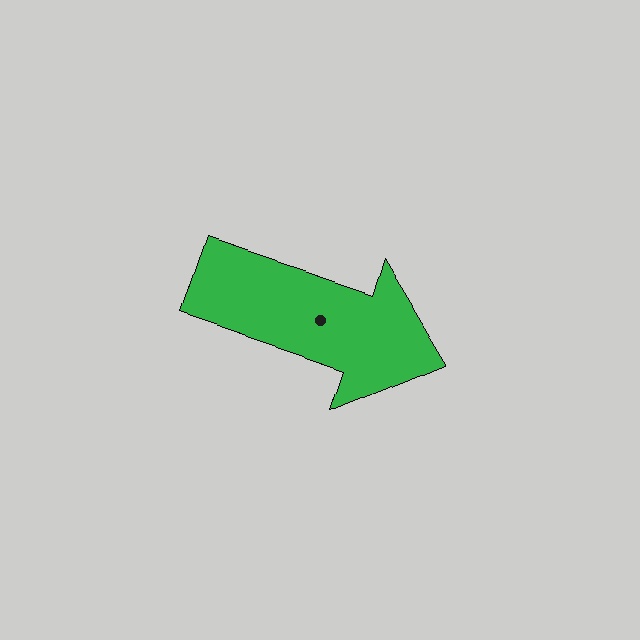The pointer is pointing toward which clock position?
Roughly 4 o'clock.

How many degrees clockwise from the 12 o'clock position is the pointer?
Approximately 108 degrees.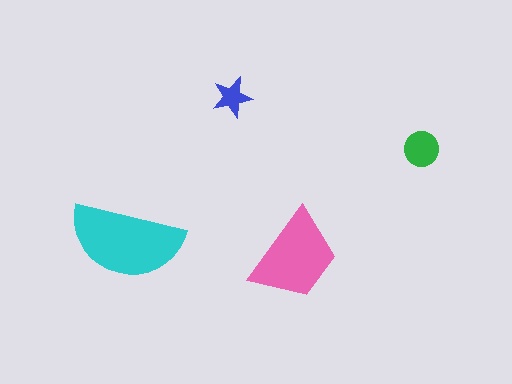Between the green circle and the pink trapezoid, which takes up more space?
The pink trapezoid.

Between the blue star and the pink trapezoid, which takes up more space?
The pink trapezoid.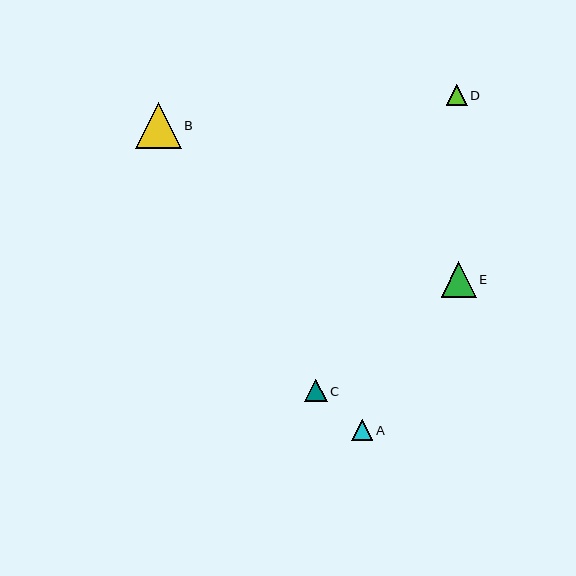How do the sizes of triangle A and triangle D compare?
Triangle A and triangle D are approximately the same size.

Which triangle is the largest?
Triangle B is the largest with a size of approximately 46 pixels.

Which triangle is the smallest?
Triangle D is the smallest with a size of approximately 21 pixels.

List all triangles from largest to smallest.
From largest to smallest: B, E, C, A, D.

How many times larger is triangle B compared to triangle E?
Triangle B is approximately 1.3 times the size of triangle E.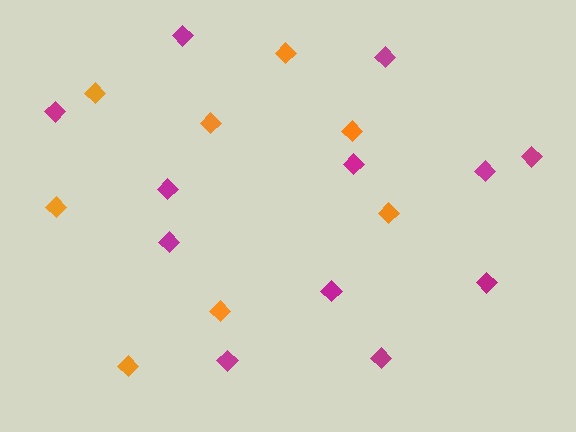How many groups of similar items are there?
There are 2 groups: one group of magenta diamonds (12) and one group of orange diamonds (8).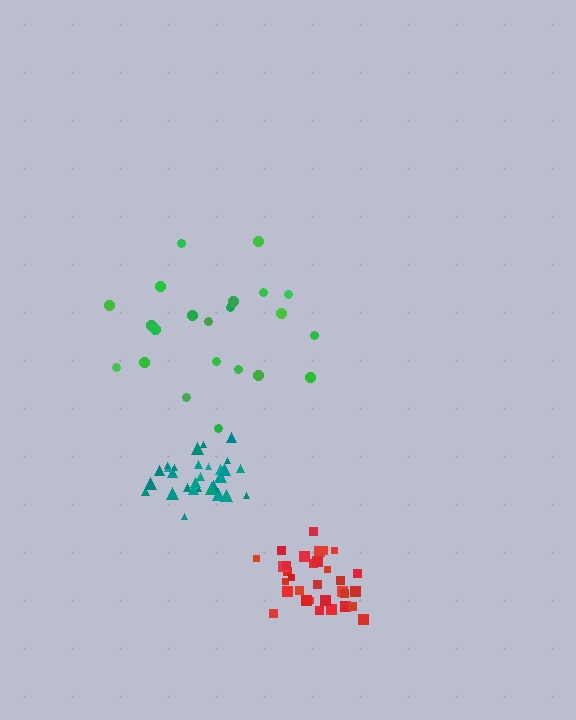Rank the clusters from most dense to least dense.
red, teal, green.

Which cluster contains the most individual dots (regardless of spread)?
Red (33).